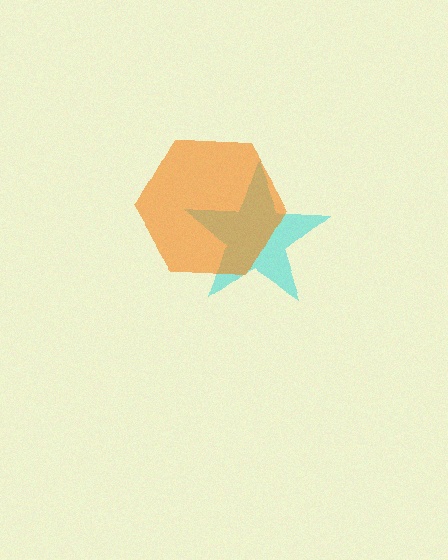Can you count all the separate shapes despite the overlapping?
Yes, there are 2 separate shapes.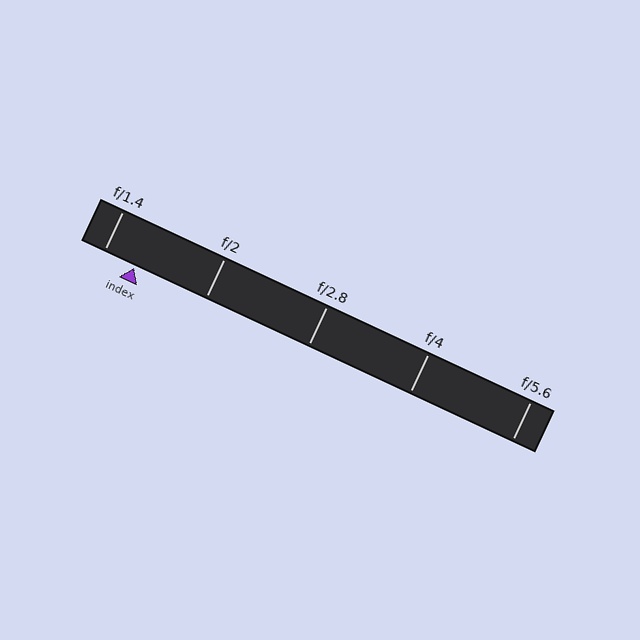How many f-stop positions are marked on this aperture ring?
There are 5 f-stop positions marked.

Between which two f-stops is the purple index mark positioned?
The index mark is between f/1.4 and f/2.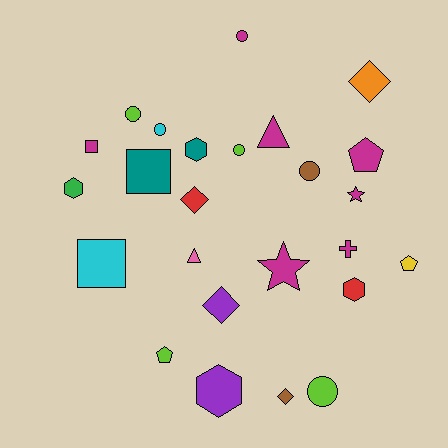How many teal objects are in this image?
There are 2 teal objects.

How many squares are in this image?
There are 3 squares.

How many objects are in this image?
There are 25 objects.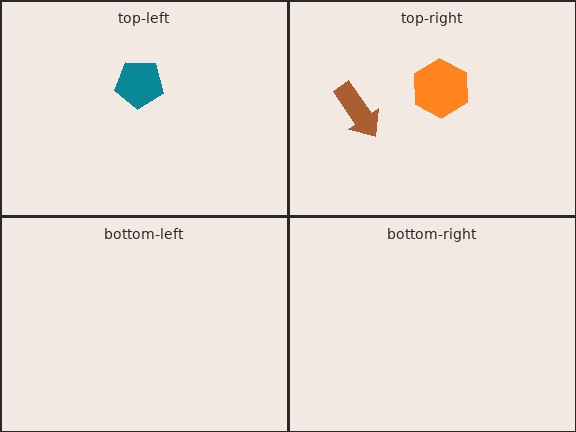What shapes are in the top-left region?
The teal pentagon.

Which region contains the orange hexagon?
The top-right region.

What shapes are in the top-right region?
The orange hexagon, the brown arrow.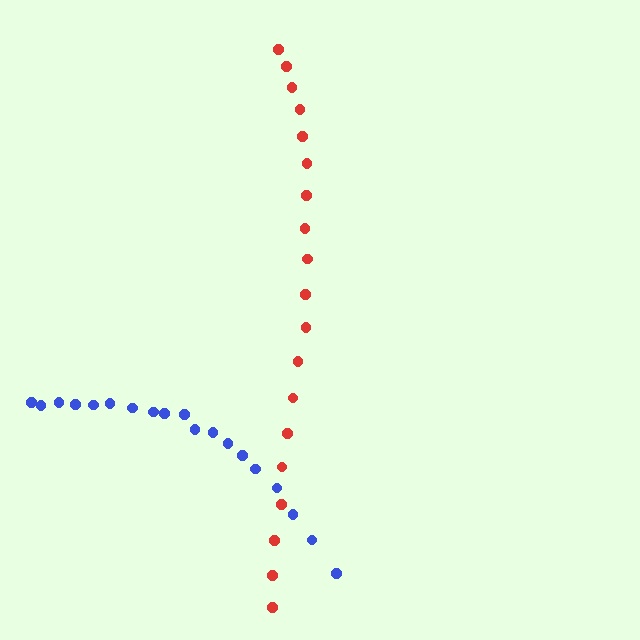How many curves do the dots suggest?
There are 2 distinct paths.